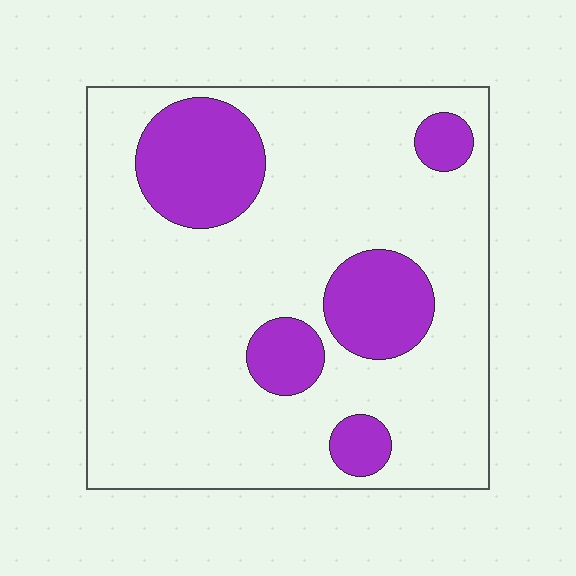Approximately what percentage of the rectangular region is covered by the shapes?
Approximately 20%.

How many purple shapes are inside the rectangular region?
5.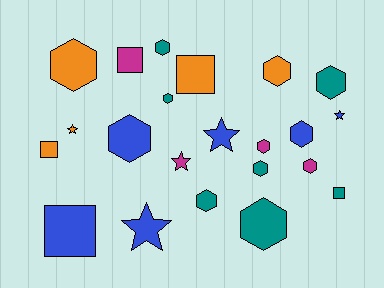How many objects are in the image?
There are 22 objects.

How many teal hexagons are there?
There are 6 teal hexagons.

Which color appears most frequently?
Teal, with 7 objects.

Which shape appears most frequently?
Hexagon, with 12 objects.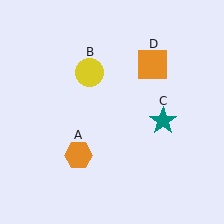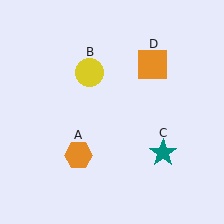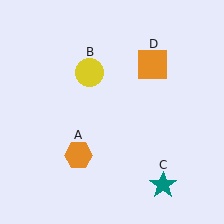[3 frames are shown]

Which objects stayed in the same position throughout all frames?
Orange hexagon (object A) and yellow circle (object B) and orange square (object D) remained stationary.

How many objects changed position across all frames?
1 object changed position: teal star (object C).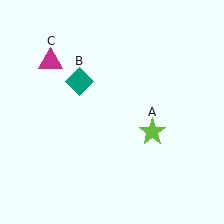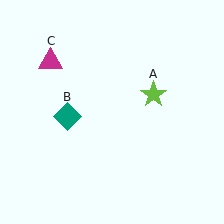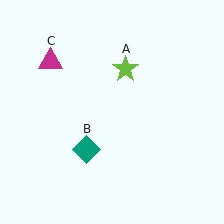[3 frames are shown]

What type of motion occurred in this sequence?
The lime star (object A), teal diamond (object B) rotated counterclockwise around the center of the scene.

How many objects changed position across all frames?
2 objects changed position: lime star (object A), teal diamond (object B).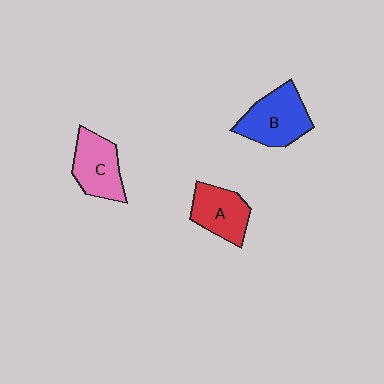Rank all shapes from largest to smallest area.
From largest to smallest: B (blue), C (pink), A (red).